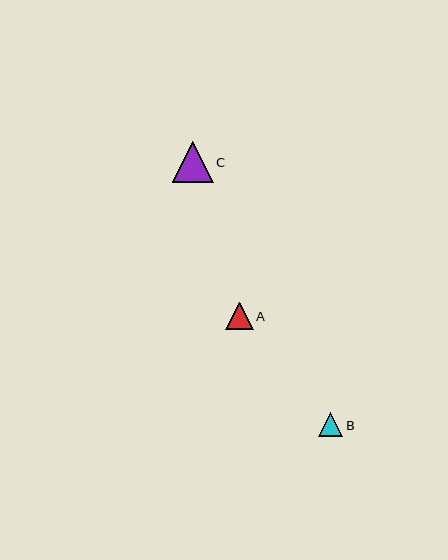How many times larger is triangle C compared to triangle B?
Triangle C is approximately 1.7 times the size of triangle B.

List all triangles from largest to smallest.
From largest to smallest: C, A, B.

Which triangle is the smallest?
Triangle B is the smallest with a size of approximately 24 pixels.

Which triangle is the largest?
Triangle C is the largest with a size of approximately 41 pixels.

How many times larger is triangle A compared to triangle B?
Triangle A is approximately 1.2 times the size of triangle B.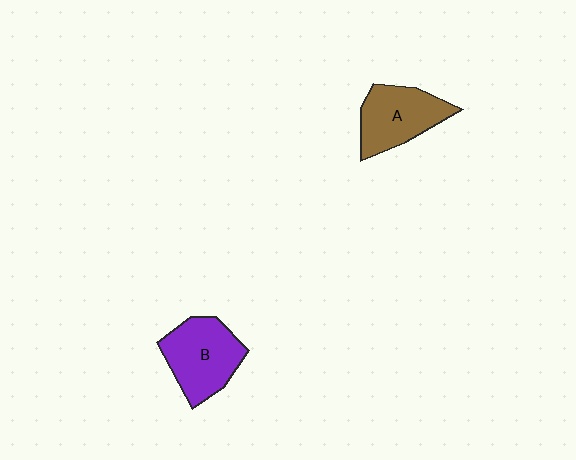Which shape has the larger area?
Shape B (purple).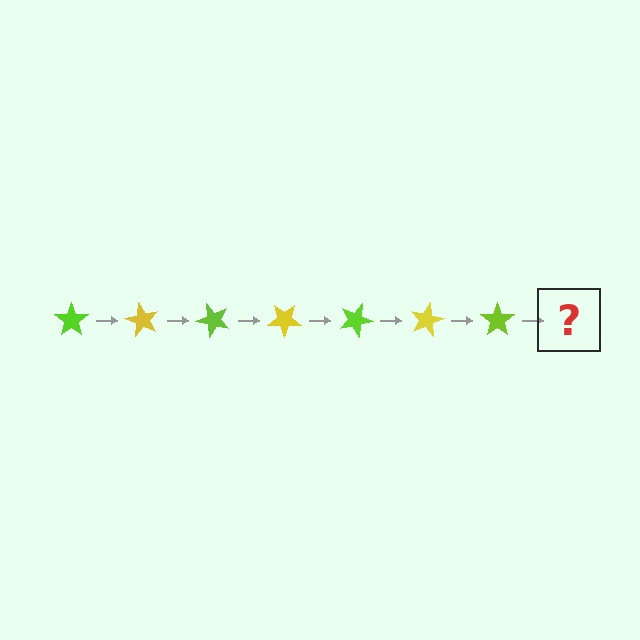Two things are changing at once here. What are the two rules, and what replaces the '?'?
The two rules are that it rotates 60 degrees each step and the color cycles through lime and yellow. The '?' should be a yellow star, rotated 420 degrees from the start.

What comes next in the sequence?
The next element should be a yellow star, rotated 420 degrees from the start.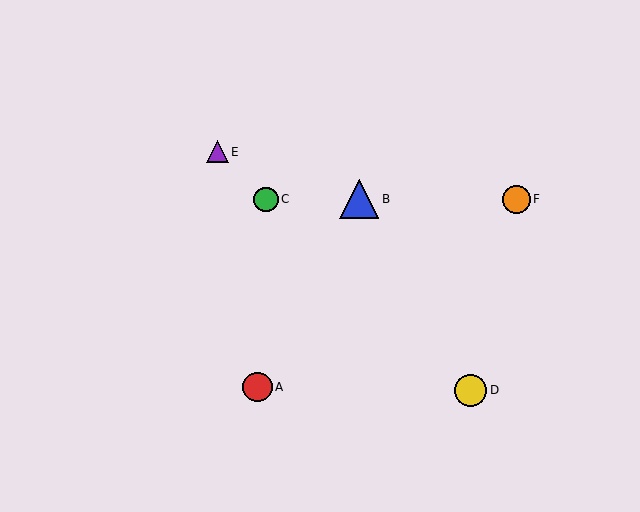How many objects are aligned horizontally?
3 objects (B, C, F) are aligned horizontally.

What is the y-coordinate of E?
Object E is at y≈152.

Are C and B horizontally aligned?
Yes, both are at y≈199.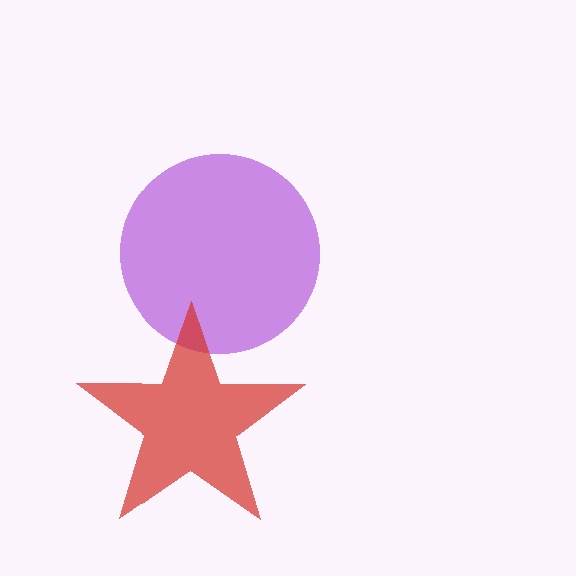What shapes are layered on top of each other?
The layered shapes are: a purple circle, a red star.